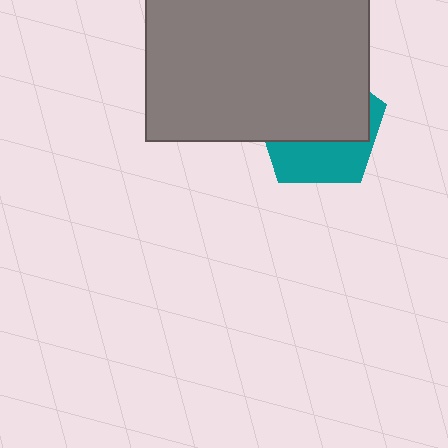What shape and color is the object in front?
The object in front is a gray rectangle.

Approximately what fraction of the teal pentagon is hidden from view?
Roughly 61% of the teal pentagon is hidden behind the gray rectangle.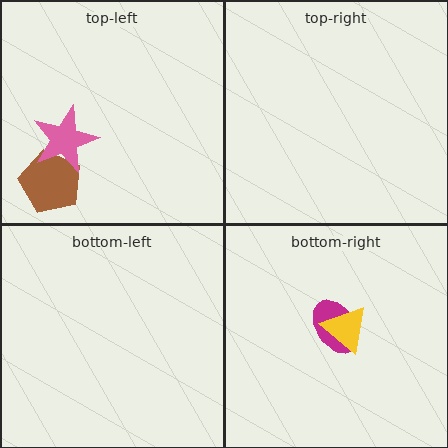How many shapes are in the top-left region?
2.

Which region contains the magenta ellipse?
The bottom-right region.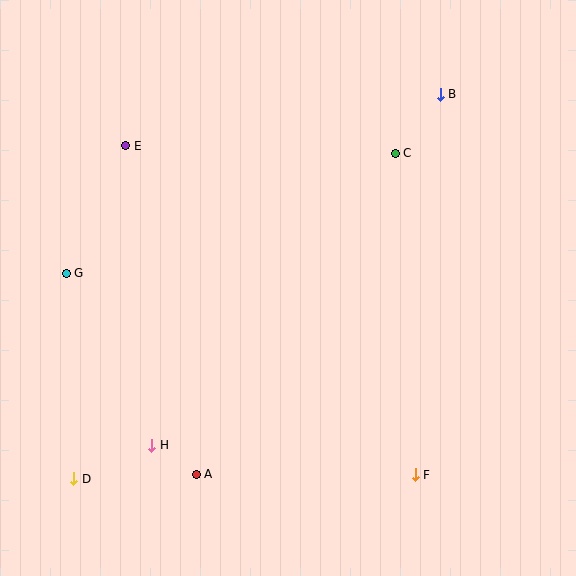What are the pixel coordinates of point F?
Point F is at (415, 475).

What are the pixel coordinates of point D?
Point D is at (74, 479).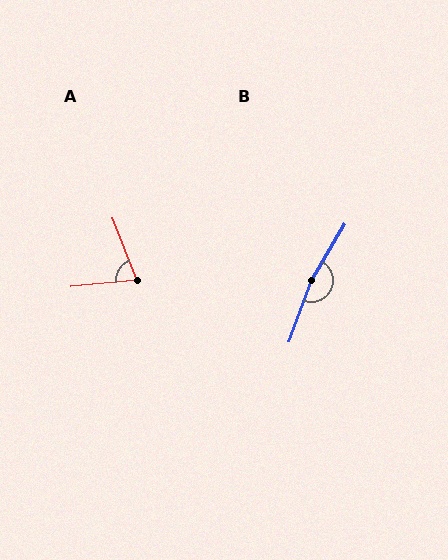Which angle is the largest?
B, at approximately 170 degrees.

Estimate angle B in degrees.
Approximately 170 degrees.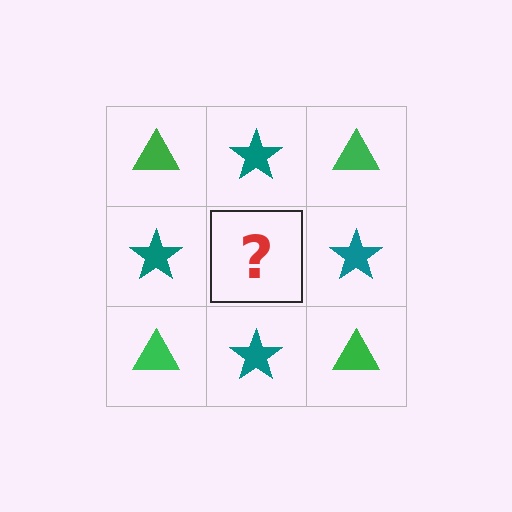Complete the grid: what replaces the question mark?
The question mark should be replaced with a green triangle.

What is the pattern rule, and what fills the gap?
The rule is that it alternates green triangle and teal star in a checkerboard pattern. The gap should be filled with a green triangle.